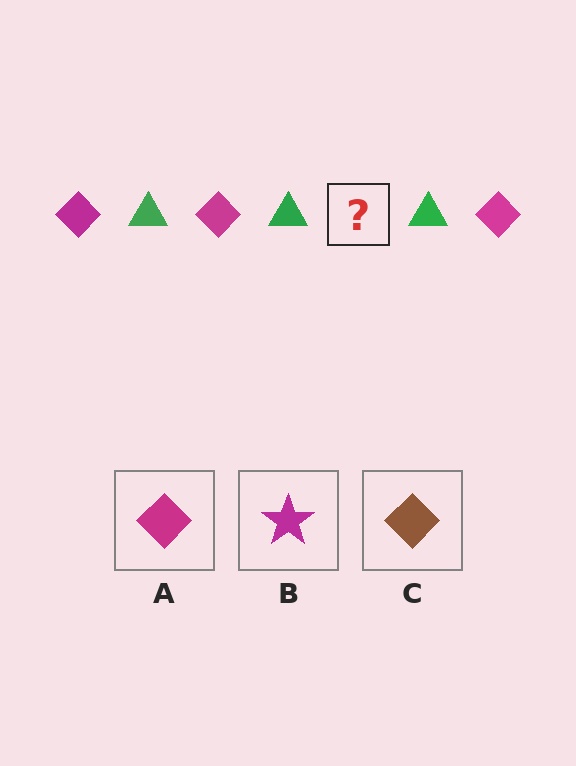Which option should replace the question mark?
Option A.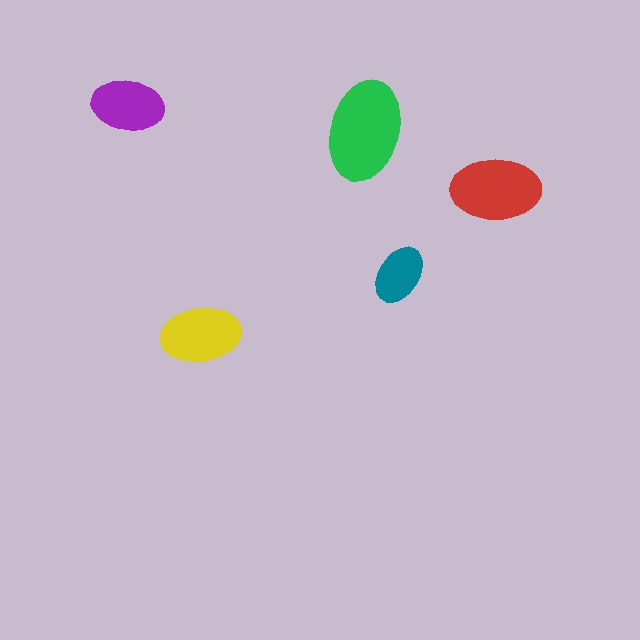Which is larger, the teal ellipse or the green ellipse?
The green one.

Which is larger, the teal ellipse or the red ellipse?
The red one.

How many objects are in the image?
There are 5 objects in the image.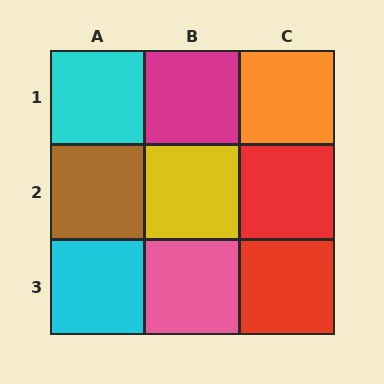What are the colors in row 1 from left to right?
Cyan, magenta, orange.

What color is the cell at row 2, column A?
Brown.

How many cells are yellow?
1 cell is yellow.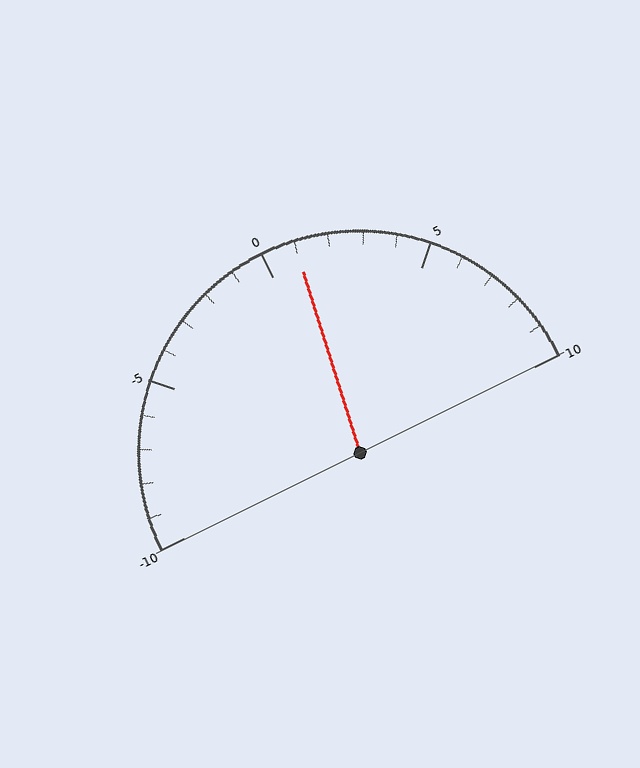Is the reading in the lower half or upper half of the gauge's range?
The reading is in the upper half of the range (-10 to 10).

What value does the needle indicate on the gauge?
The needle indicates approximately 1.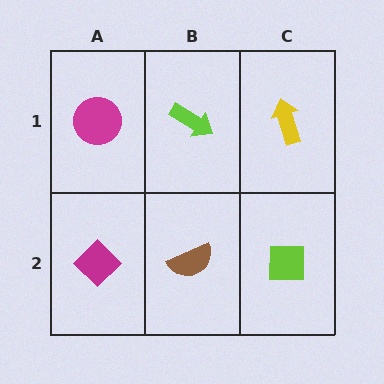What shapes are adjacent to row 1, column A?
A magenta diamond (row 2, column A), a lime arrow (row 1, column B).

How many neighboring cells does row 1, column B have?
3.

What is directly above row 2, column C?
A yellow arrow.